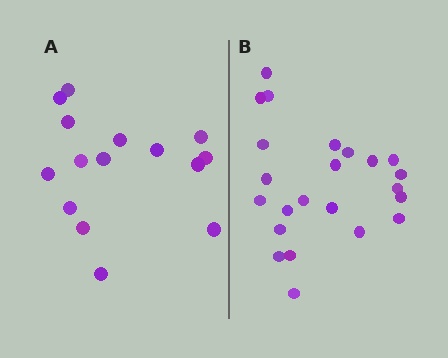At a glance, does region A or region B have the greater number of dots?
Region B (the right region) has more dots.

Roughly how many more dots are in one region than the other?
Region B has roughly 8 or so more dots than region A.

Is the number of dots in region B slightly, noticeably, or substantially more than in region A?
Region B has substantially more. The ratio is roughly 1.5 to 1.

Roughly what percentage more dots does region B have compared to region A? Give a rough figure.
About 55% more.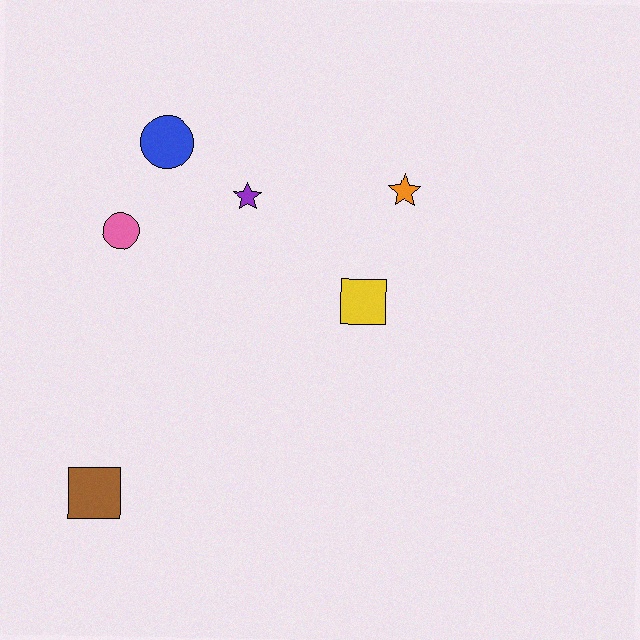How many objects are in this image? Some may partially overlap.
There are 6 objects.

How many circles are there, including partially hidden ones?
There are 2 circles.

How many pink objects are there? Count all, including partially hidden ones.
There is 1 pink object.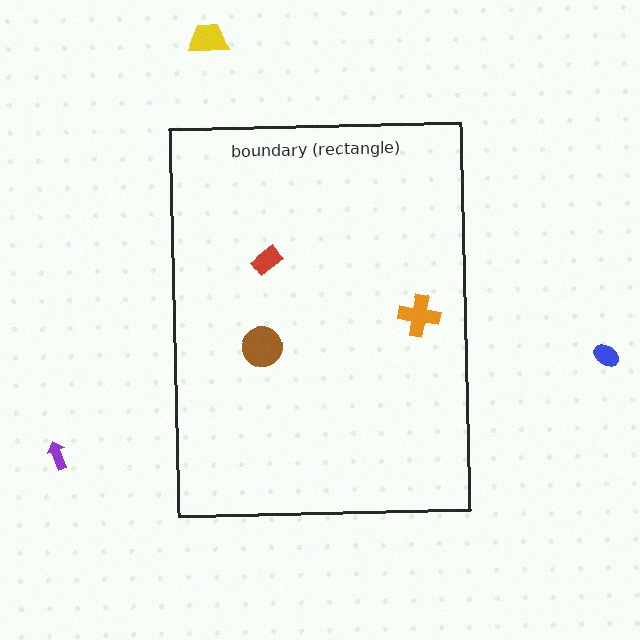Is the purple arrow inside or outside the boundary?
Outside.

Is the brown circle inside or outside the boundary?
Inside.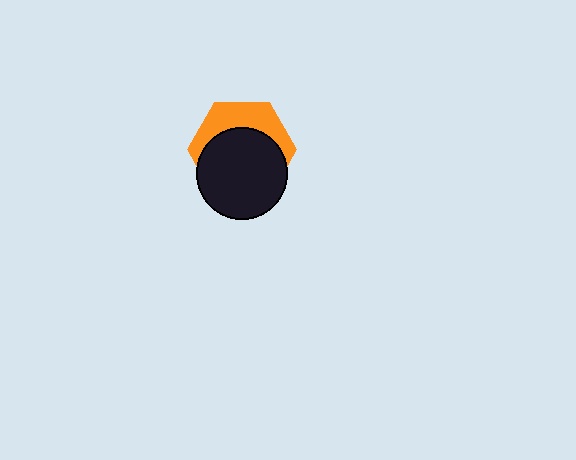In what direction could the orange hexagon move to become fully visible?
The orange hexagon could move up. That would shift it out from behind the black circle entirely.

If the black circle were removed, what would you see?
You would see the complete orange hexagon.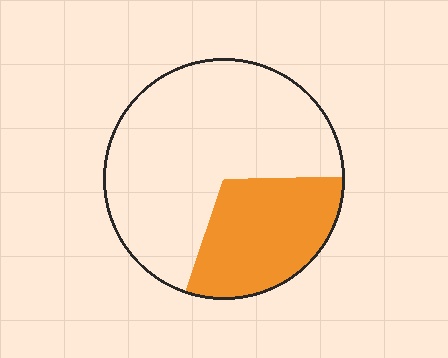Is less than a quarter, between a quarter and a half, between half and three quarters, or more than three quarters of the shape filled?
Between a quarter and a half.